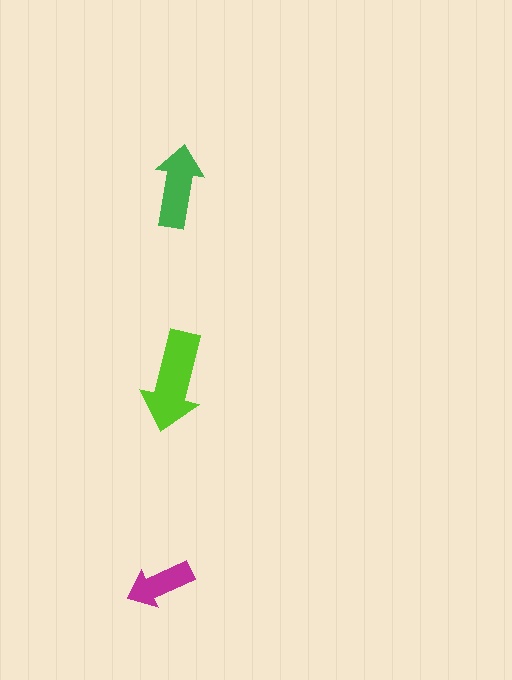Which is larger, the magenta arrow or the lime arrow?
The lime one.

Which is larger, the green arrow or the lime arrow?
The lime one.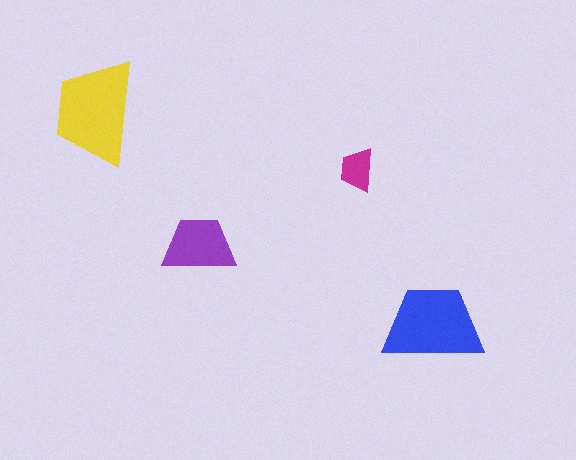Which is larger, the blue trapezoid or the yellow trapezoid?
The yellow one.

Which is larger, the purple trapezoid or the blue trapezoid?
The blue one.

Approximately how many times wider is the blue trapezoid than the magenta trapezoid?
About 2.5 times wider.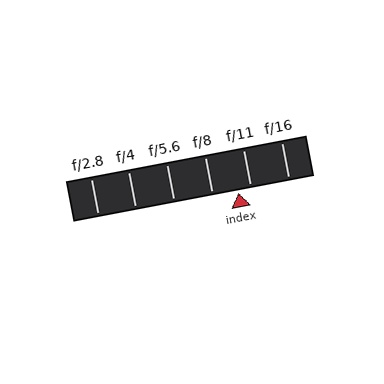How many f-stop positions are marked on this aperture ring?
There are 6 f-stop positions marked.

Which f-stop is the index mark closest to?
The index mark is closest to f/11.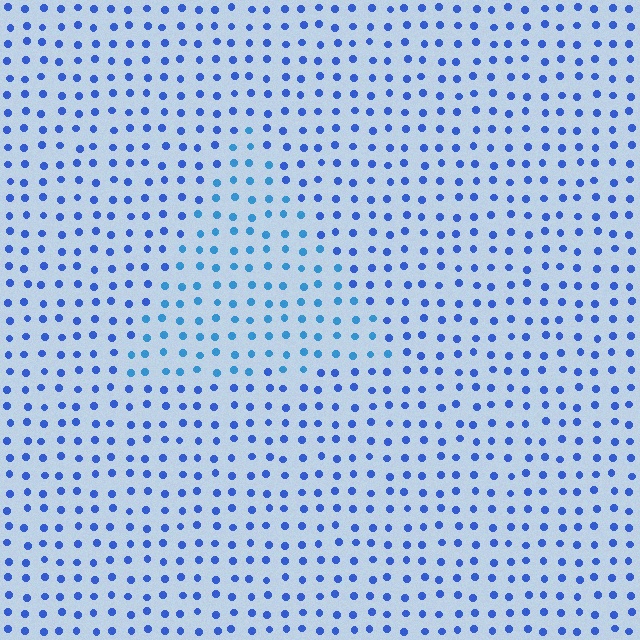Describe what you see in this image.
The image is filled with small blue elements in a uniform arrangement. A triangle-shaped region is visible where the elements are tinted to a slightly different hue, forming a subtle color boundary.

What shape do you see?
I see a triangle.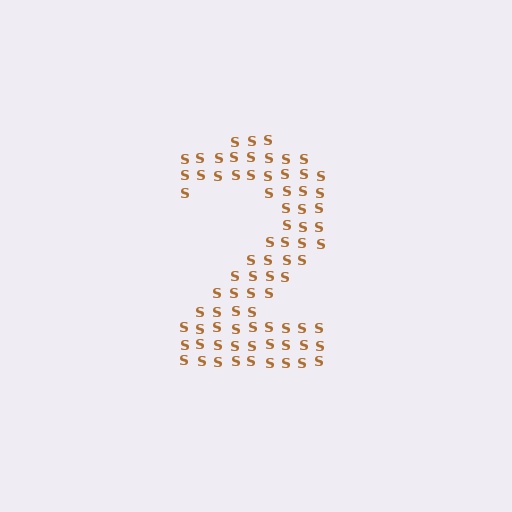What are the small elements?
The small elements are letter S's.